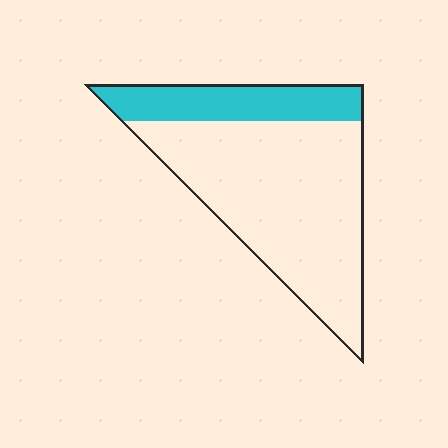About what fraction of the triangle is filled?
About one quarter (1/4).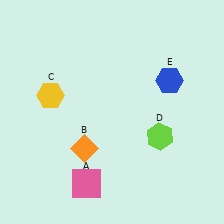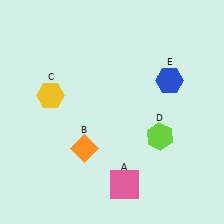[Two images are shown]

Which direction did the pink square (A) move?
The pink square (A) moved right.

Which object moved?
The pink square (A) moved right.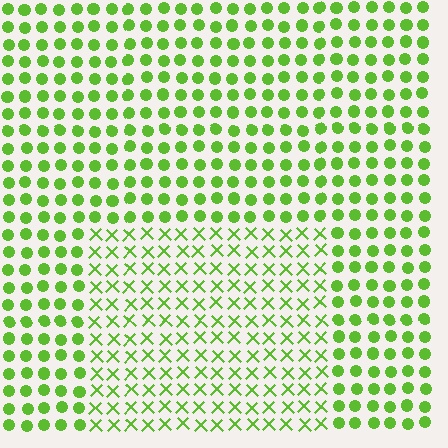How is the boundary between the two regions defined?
The boundary is defined by a change in element shape: X marks inside vs. circles outside. All elements share the same color and spacing.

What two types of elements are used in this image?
The image uses X marks inside the rectangle region and circles outside it.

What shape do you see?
I see a rectangle.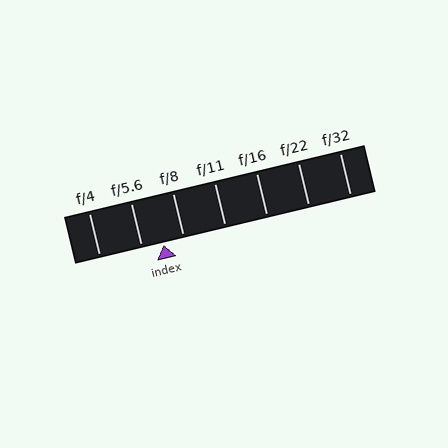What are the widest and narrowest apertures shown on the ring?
The widest aperture shown is f/4 and the narrowest is f/32.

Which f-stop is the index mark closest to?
The index mark is closest to f/8.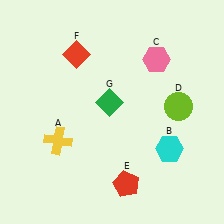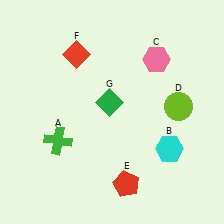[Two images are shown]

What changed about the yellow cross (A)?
In Image 1, A is yellow. In Image 2, it changed to green.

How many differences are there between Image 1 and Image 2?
There is 1 difference between the two images.